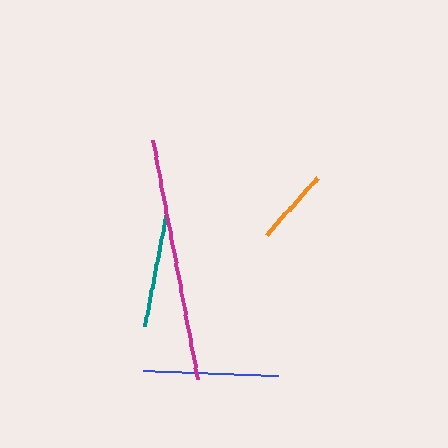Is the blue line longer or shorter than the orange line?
The blue line is longer than the orange line.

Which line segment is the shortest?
The orange line is the shortest at approximately 76 pixels.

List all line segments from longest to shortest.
From longest to shortest: magenta, blue, teal, orange.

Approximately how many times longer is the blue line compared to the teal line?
The blue line is approximately 1.2 times the length of the teal line.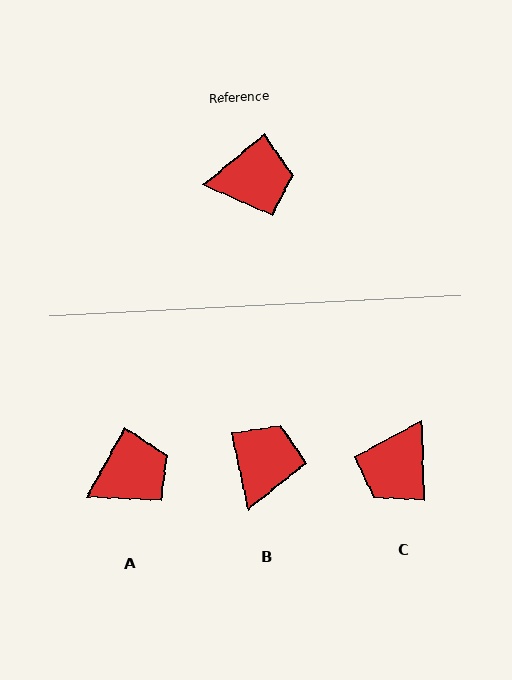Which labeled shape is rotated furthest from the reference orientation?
C, about 127 degrees away.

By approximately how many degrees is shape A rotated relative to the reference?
Approximately 22 degrees counter-clockwise.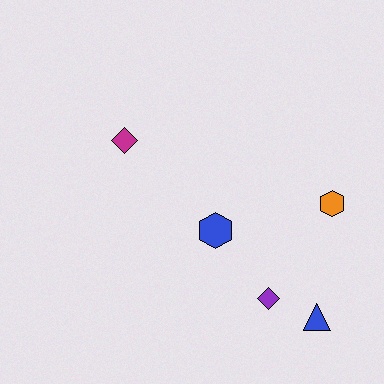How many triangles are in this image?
There is 1 triangle.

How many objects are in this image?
There are 5 objects.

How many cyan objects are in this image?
There are no cyan objects.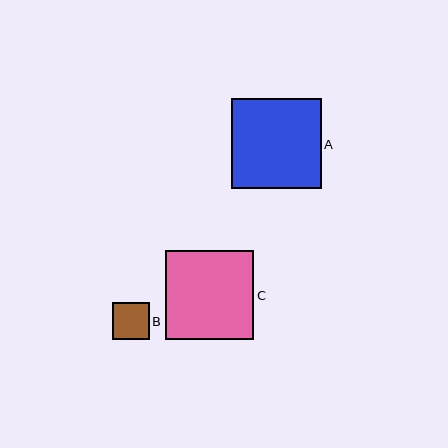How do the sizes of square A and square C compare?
Square A and square C are approximately the same size.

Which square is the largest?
Square A is the largest with a size of approximately 90 pixels.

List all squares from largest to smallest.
From largest to smallest: A, C, B.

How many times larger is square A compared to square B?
Square A is approximately 2.4 times the size of square B.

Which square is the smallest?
Square B is the smallest with a size of approximately 37 pixels.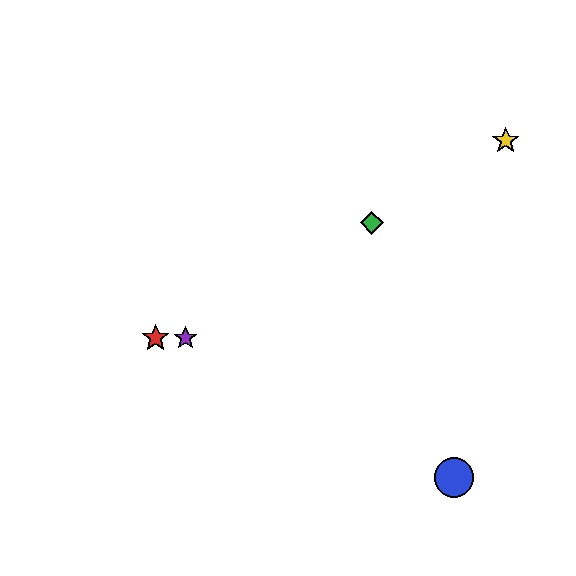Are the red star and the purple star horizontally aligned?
Yes, both are at y≈338.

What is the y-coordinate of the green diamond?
The green diamond is at y≈223.